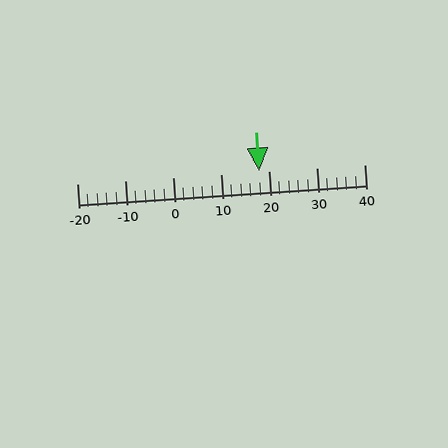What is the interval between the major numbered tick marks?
The major tick marks are spaced 10 units apart.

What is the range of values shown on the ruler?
The ruler shows values from -20 to 40.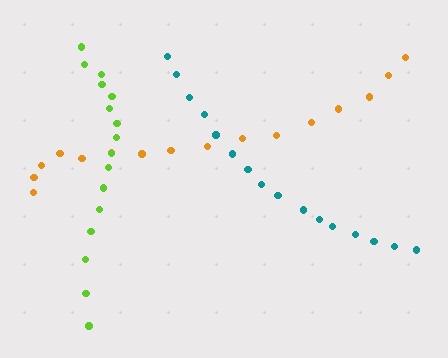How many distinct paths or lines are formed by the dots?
There are 3 distinct paths.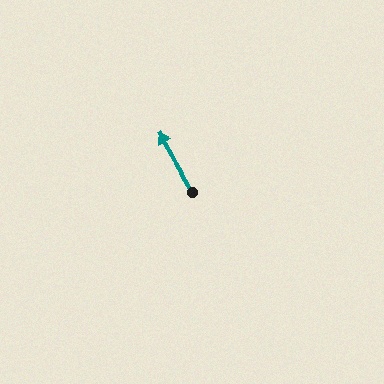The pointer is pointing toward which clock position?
Roughly 11 o'clock.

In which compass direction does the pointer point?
Northwest.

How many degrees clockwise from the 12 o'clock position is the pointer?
Approximately 330 degrees.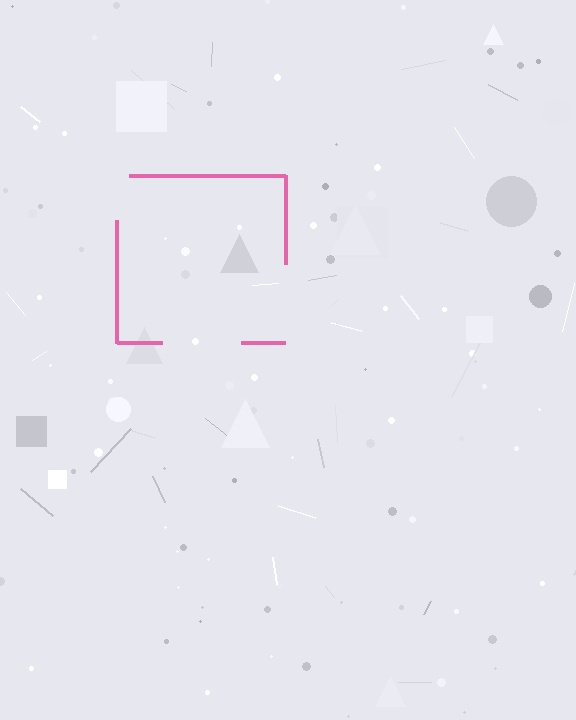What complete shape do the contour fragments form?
The contour fragments form a square.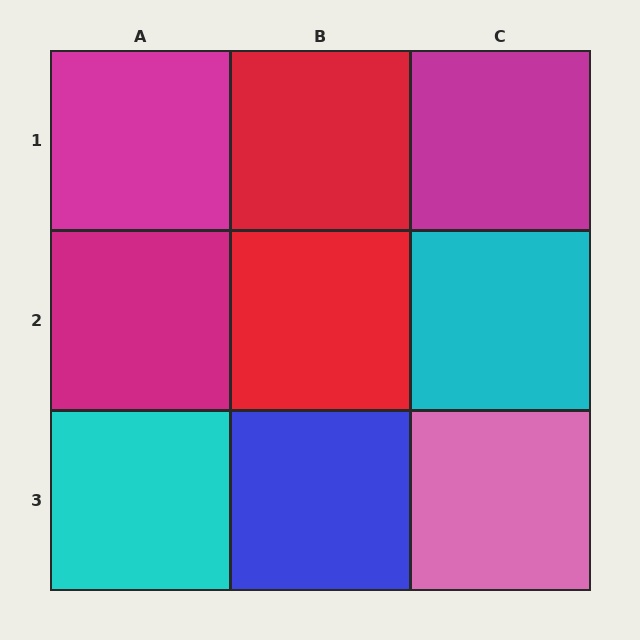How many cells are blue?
1 cell is blue.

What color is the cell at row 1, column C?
Magenta.